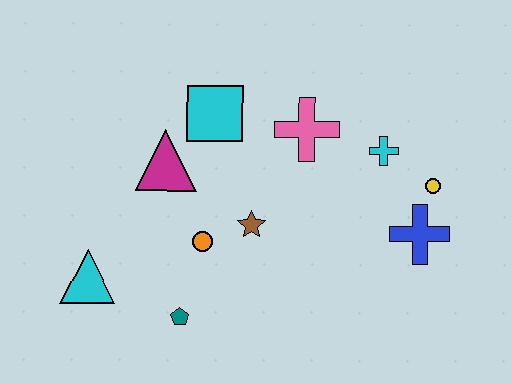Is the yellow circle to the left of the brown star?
No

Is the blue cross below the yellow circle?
Yes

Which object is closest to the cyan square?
The magenta triangle is closest to the cyan square.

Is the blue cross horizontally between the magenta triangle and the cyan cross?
No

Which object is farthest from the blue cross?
The cyan triangle is farthest from the blue cross.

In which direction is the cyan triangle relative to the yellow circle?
The cyan triangle is to the left of the yellow circle.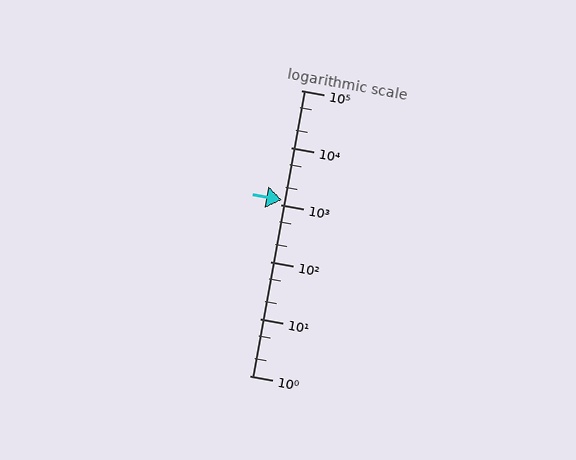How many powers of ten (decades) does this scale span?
The scale spans 5 decades, from 1 to 100000.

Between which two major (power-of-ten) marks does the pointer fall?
The pointer is between 1000 and 10000.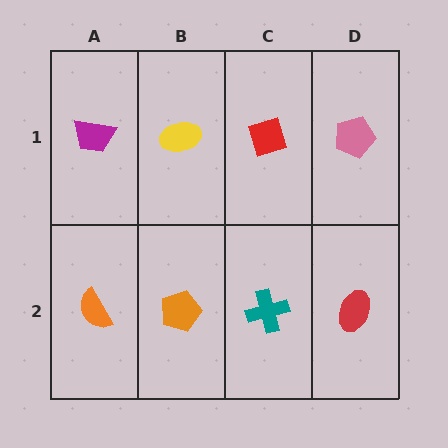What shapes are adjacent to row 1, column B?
An orange pentagon (row 2, column B), a magenta trapezoid (row 1, column A), a red diamond (row 1, column C).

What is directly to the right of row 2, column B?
A teal cross.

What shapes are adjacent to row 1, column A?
An orange semicircle (row 2, column A), a yellow ellipse (row 1, column B).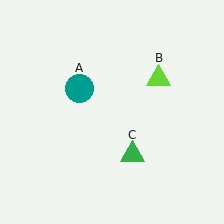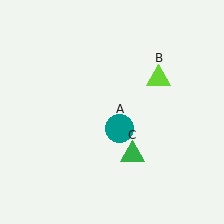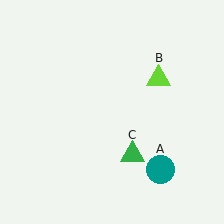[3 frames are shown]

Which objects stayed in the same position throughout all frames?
Lime triangle (object B) and green triangle (object C) remained stationary.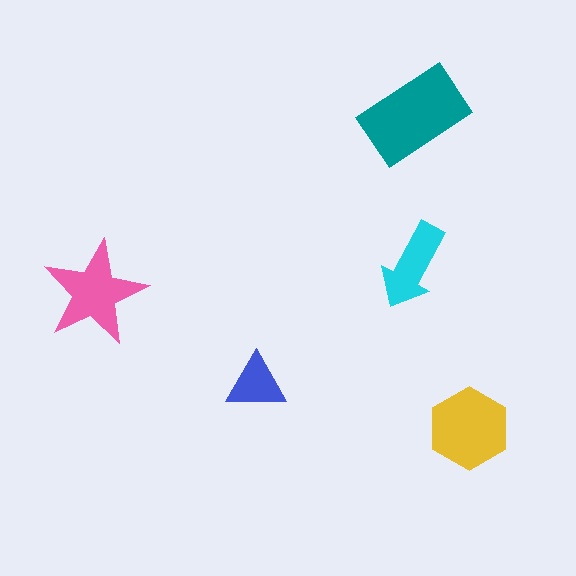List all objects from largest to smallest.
The teal rectangle, the yellow hexagon, the pink star, the cyan arrow, the blue triangle.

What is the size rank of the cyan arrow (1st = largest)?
4th.